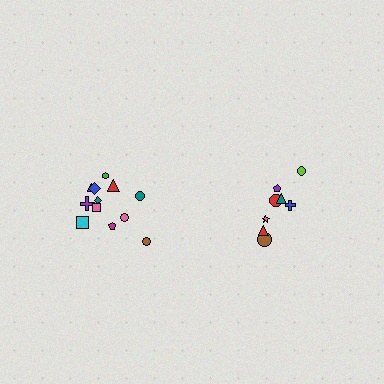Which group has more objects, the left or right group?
The left group.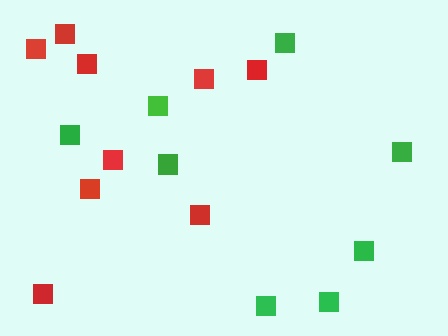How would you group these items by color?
There are 2 groups: one group of red squares (9) and one group of green squares (8).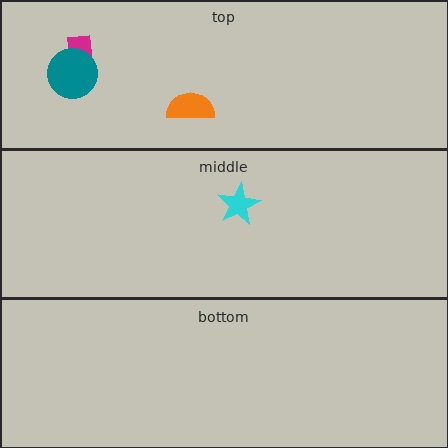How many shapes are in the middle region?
1.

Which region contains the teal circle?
The top region.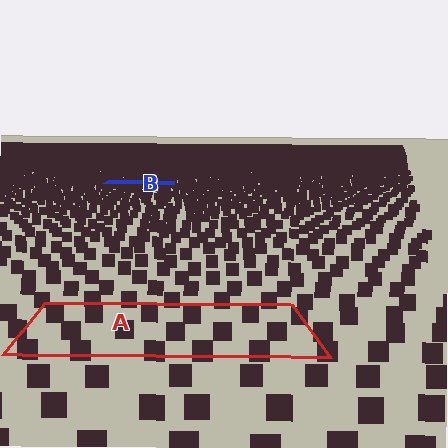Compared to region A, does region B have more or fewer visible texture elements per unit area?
Region B has more texture elements per unit area — they are packed more densely because it is farther away.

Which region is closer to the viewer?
Region A is closer. The texture elements there are larger and more spread out.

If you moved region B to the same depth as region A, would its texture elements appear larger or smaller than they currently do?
They would appear larger. At a closer depth, the same texture elements are projected at a bigger on-screen size.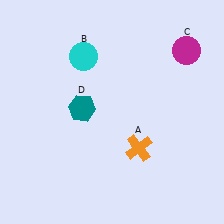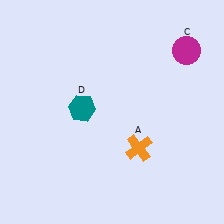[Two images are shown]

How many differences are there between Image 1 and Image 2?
There is 1 difference between the two images.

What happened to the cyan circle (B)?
The cyan circle (B) was removed in Image 2. It was in the top-left area of Image 1.